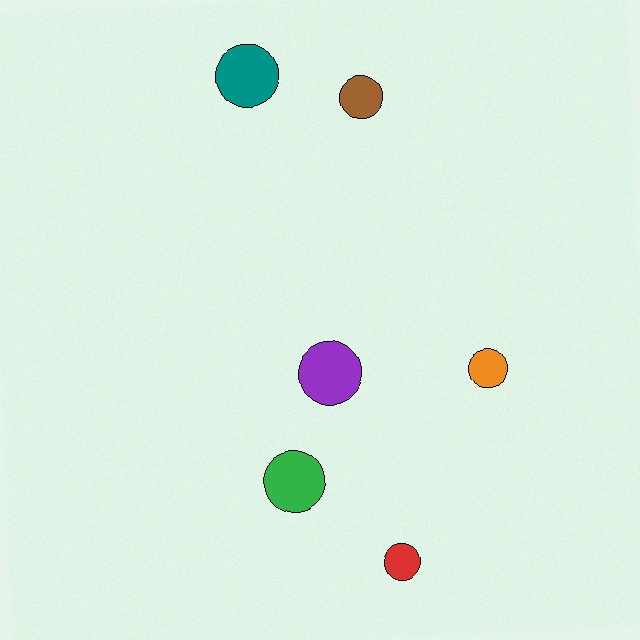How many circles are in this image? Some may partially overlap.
There are 6 circles.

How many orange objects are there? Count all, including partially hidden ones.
There is 1 orange object.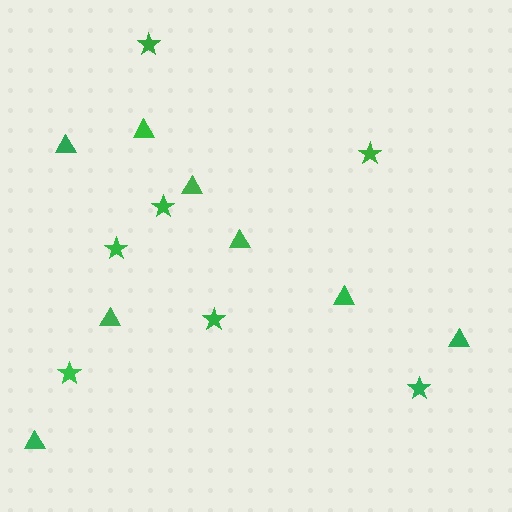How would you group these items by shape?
There are 2 groups: one group of triangles (8) and one group of stars (7).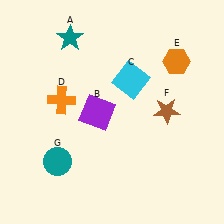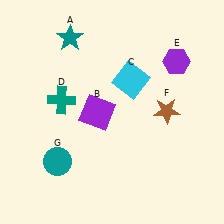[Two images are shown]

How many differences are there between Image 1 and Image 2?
There are 2 differences between the two images.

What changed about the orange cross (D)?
In Image 1, D is orange. In Image 2, it changed to teal.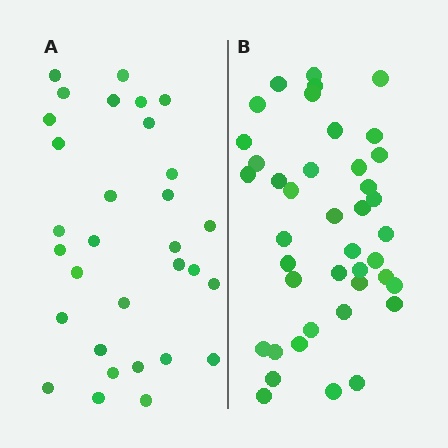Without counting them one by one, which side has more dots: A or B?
Region B (the right region) has more dots.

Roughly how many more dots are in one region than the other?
Region B has roughly 10 or so more dots than region A.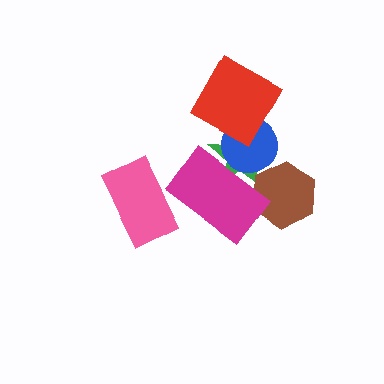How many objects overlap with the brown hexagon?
2 objects overlap with the brown hexagon.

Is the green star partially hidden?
Yes, it is partially covered by another shape.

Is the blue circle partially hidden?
Yes, it is partially covered by another shape.